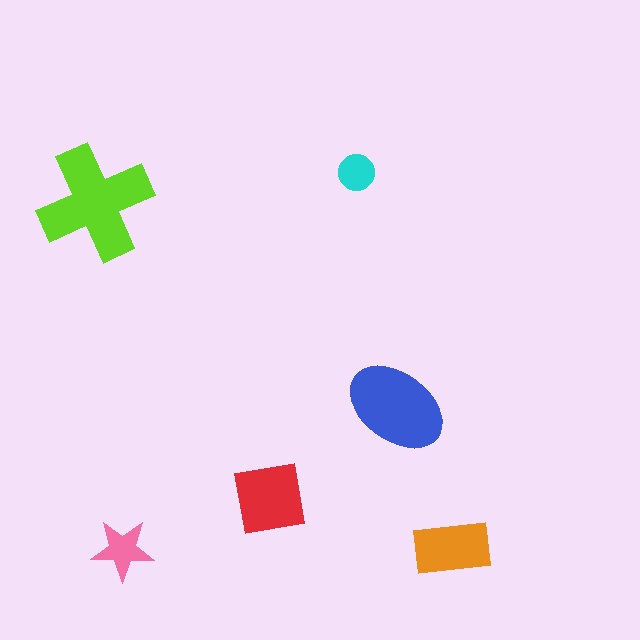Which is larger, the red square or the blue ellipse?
The blue ellipse.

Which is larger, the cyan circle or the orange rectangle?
The orange rectangle.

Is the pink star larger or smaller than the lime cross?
Smaller.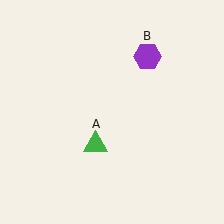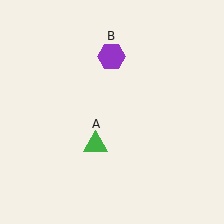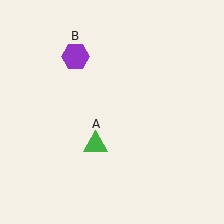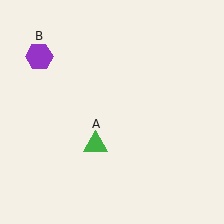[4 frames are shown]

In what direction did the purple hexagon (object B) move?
The purple hexagon (object B) moved left.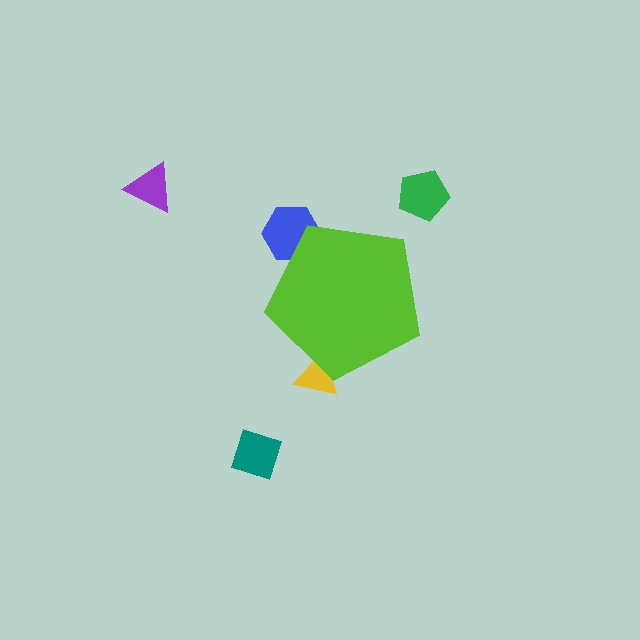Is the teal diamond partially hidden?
No, the teal diamond is fully visible.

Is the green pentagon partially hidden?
No, the green pentagon is fully visible.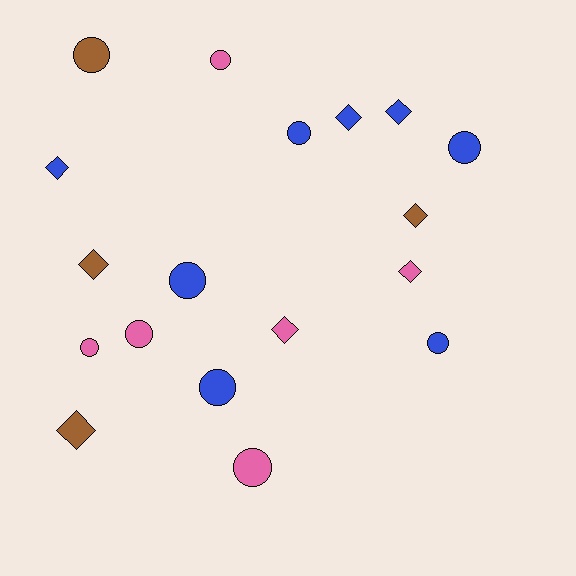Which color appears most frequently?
Blue, with 8 objects.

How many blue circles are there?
There are 5 blue circles.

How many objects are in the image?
There are 18 objects.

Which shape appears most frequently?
Circle, with 10 objects.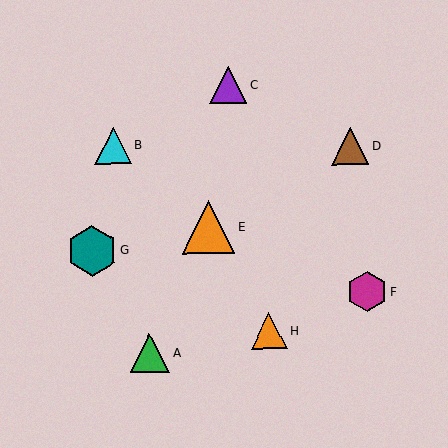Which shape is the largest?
The orange triangle (labeled E) is the largest.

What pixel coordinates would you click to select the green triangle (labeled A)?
Click at (150, 353) to select the green triangle A.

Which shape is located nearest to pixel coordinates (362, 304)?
The magenta hexagon (labeled F) at (367, 292) is nearest to that location.